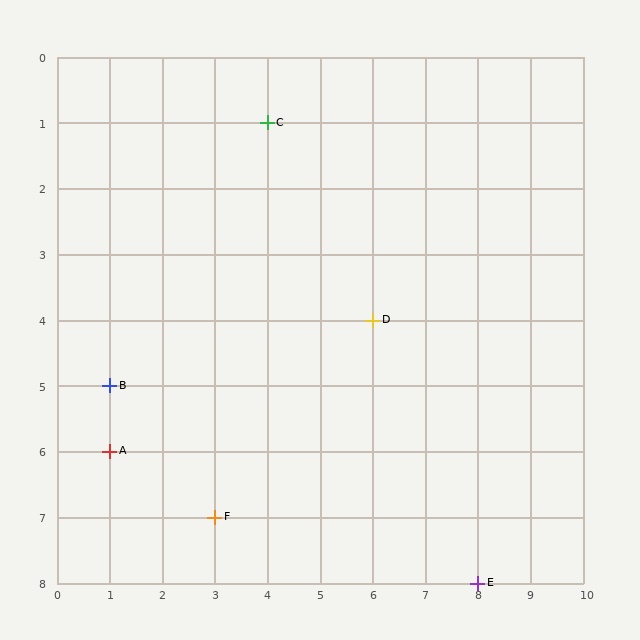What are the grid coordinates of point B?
Point B is at grid coordinates (1, 5).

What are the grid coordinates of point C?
Point C is at grid coordinates (4, 1).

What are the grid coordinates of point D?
Point D is at grid coordinates (6, 4).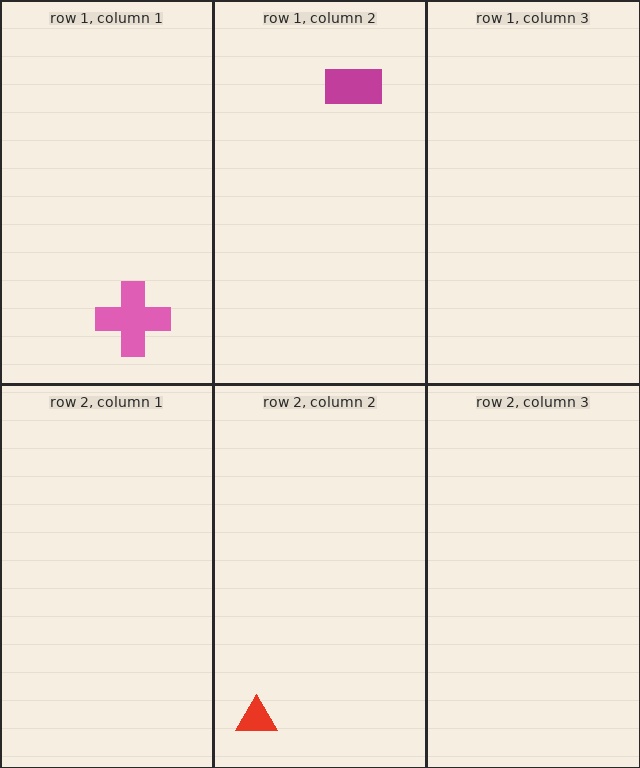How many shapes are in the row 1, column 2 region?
1.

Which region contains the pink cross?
The row 1, column 1 region.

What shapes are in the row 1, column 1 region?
The pink cross.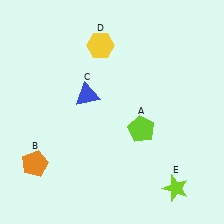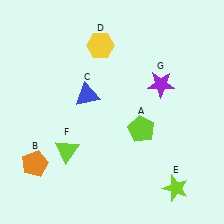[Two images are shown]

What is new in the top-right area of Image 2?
A purple star (G) was added in the top-right area of Image 2.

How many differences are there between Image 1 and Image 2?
There are 2 differences between the two images.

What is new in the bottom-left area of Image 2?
A lime triangle (F) was added in the bottom-left area of Image 2.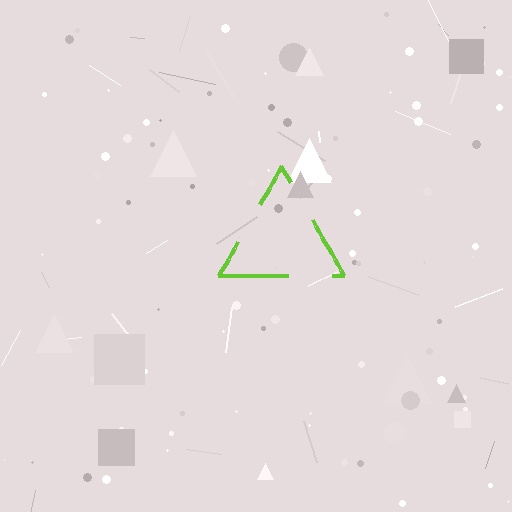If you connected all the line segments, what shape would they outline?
They would outline a triangle.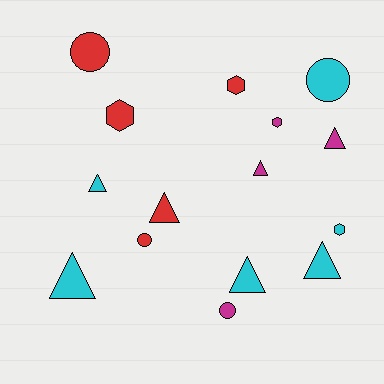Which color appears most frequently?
Cyan, with 6 objects.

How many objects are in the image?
There are 15 objects.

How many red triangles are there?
There is 1 red triangle.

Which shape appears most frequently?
Triangle, with 7 objects.